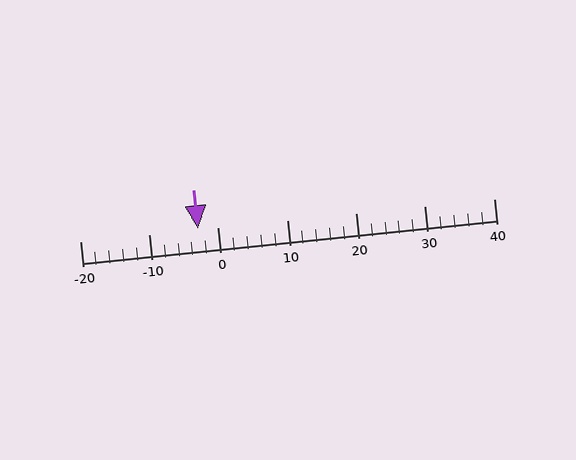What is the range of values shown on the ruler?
The ruler shows values from -20 to 40.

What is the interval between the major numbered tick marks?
The major tick marks are spaced 10 units apart.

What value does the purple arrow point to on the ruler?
The purple arrow points to approximately -3.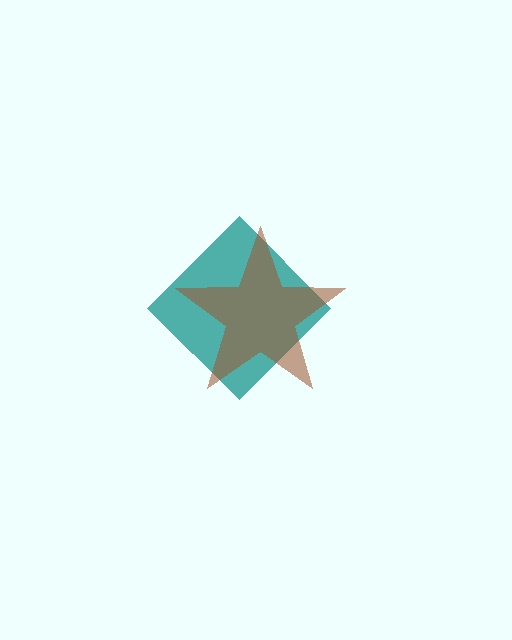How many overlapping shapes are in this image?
There are 2 overlapping shapes in the image.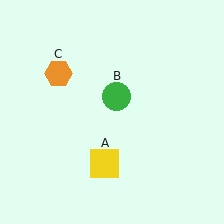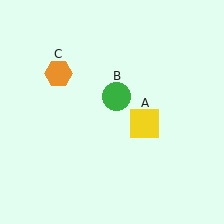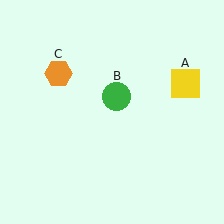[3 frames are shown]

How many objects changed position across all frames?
1 object changed position: yellow square (object A).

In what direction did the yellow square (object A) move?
The yellow square (object A) moved up and to the right.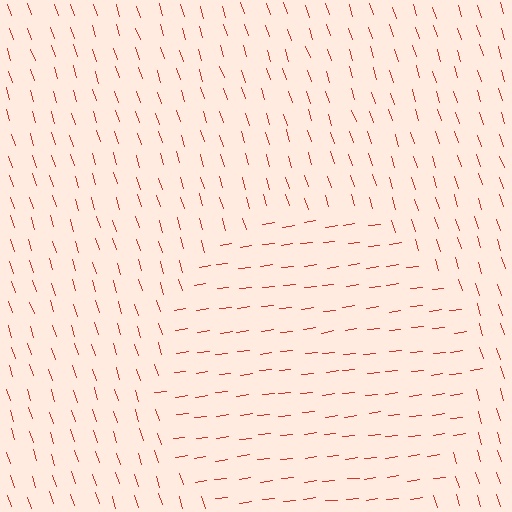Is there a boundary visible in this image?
Yes, there is a texture boundary formed by a change in line orientation.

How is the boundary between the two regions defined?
The boundary is defined purely by a change in line orientation (approximately 79 degrees difference). All lines are the same color and thickness.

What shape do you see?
I see a circle.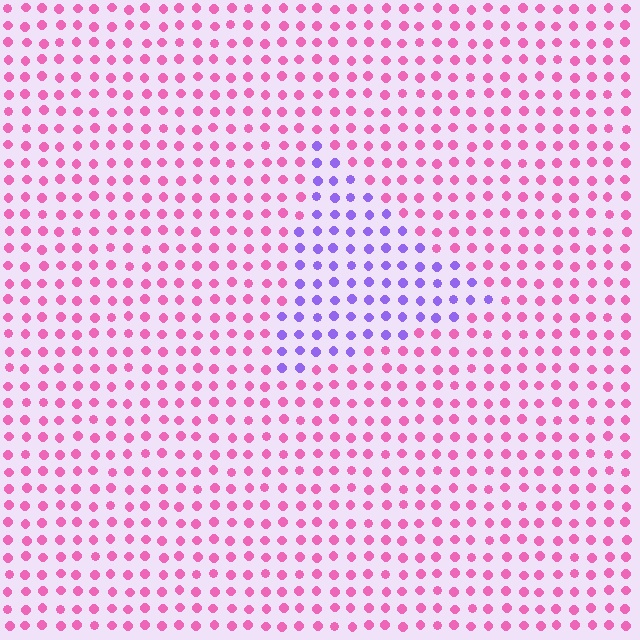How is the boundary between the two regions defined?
The boundary is defined purely by a slight shift in hue (about 64 degrees). Spacing, size, and orientation are identical on both sides.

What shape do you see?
I see a triangle.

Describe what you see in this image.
The image is filled with small pink elements in a uniform arrangement. A triangle-shaped region is visible where the elements are tinted to a slightly different hue, forming a subtle color boundary.